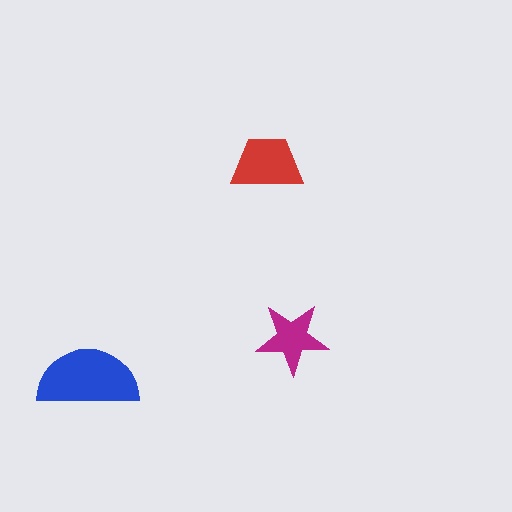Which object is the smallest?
The magenta star.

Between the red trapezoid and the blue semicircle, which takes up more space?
The blue semicircle.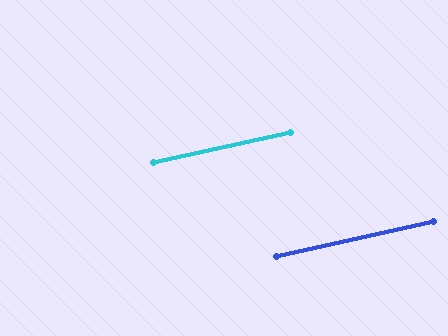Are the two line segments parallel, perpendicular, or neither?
Parallel — their directions differ by only 0.4°.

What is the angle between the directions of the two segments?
Approximately 0 degrees.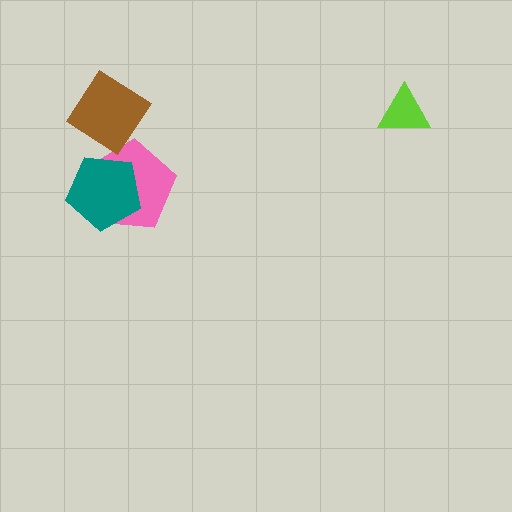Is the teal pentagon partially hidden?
No, no other shape covers it.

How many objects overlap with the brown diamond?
0 objects overlap with the brown diamond.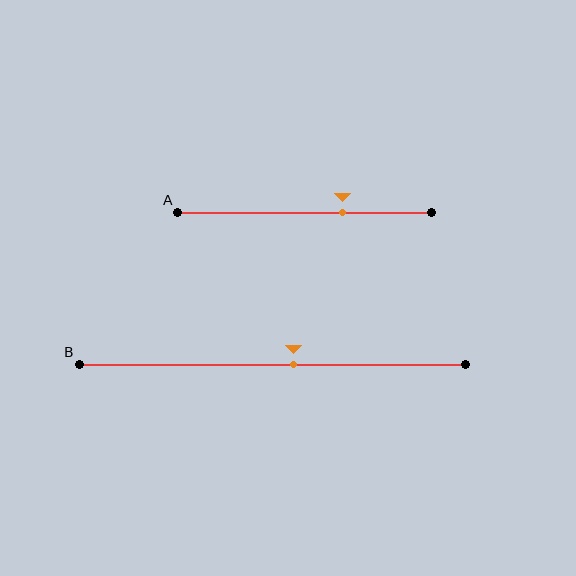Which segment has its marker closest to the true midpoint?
Segment B has its marker closest to the true midpoint.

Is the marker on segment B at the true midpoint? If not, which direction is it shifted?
No, the marker on segment B is shifted to the right by about 5% of the segment length.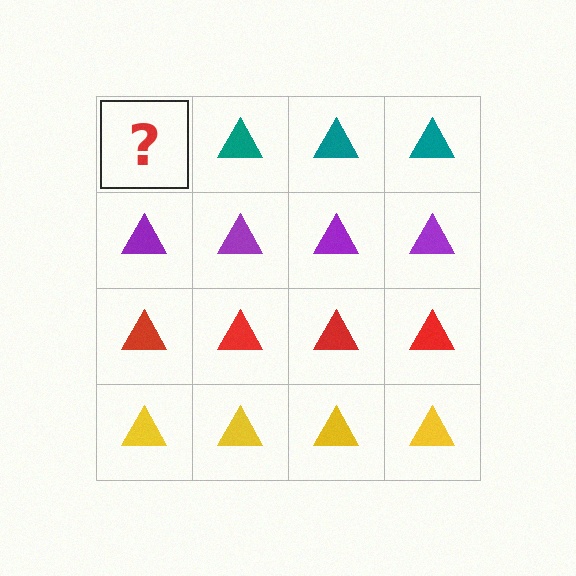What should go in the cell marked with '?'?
The missing cell should contain a teal triangle.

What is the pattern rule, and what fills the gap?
The rule is that each row has a consistent color. The gap should be filled with a teal triangle.